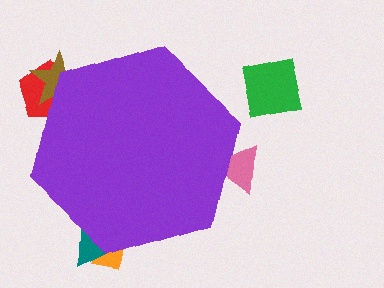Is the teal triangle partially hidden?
Yes, the teal triangle is partially hidden behind the purple hexagon.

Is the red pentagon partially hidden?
Yes, the red pentagon is partially hidden behind the purple hexagon.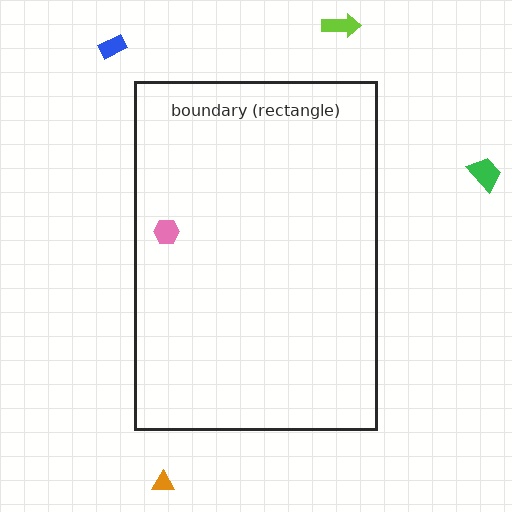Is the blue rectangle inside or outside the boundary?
Outside.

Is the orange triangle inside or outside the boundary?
Outside.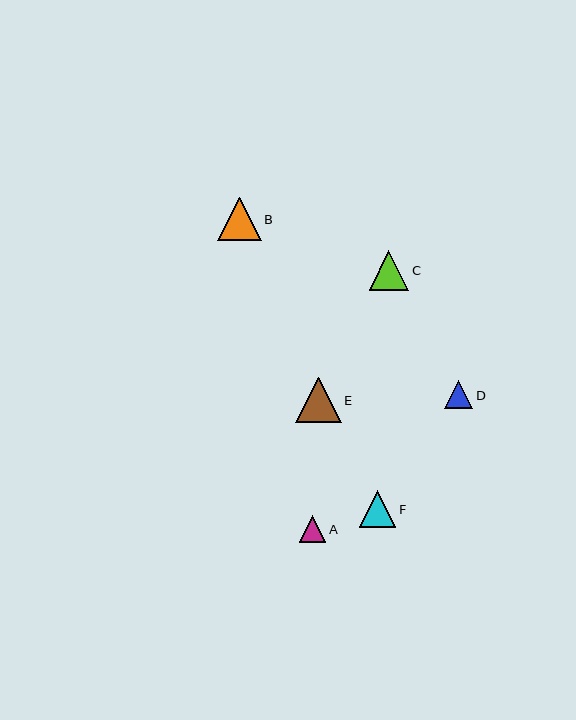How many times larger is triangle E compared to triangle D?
Triangle E is approximately 1.6 times the size of triangle D.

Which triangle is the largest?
Triangle E is the largest with a size of approximately 45 pixels.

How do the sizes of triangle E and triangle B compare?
Triangle E and triangle B are approximately the same size.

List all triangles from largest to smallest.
From largest to smallest: E, B, C, F, D, A.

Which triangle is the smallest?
Triangle A is the smallest with a size of approximately 26 pixels.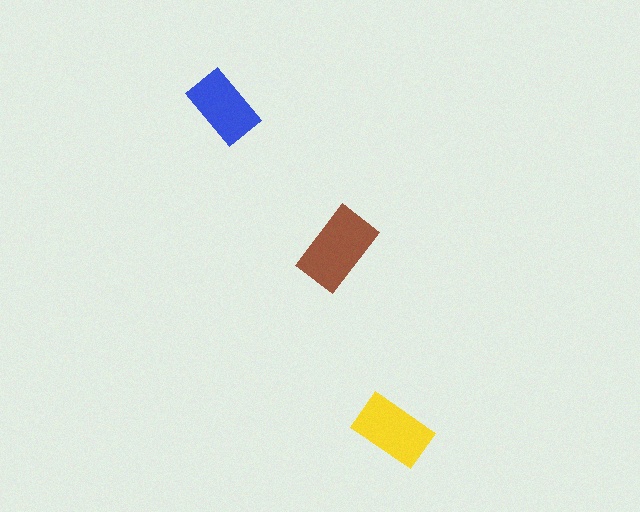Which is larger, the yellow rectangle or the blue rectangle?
The yellow one.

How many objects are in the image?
There are 3 objects in the image.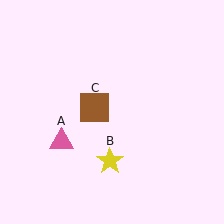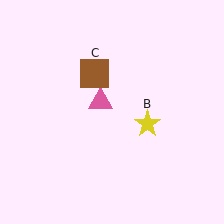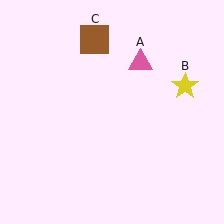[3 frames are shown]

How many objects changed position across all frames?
3 objects changed position: pink triangle (object A), yellow star (object B), brown square (object C).